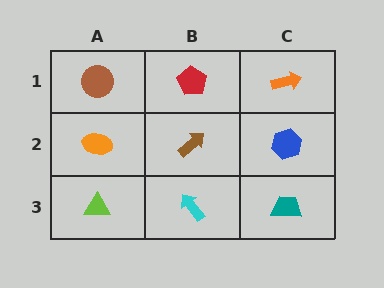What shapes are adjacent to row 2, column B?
A red pentagon (row 1, column B), a cyan arrow (row 3, column B), an orange ellipse (row 2, column A), a blue hexagon (row 2, column C).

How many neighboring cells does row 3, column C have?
2.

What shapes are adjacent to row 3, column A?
An orange ellipse (row 2, column A), a cyan arrow (row 3, column B).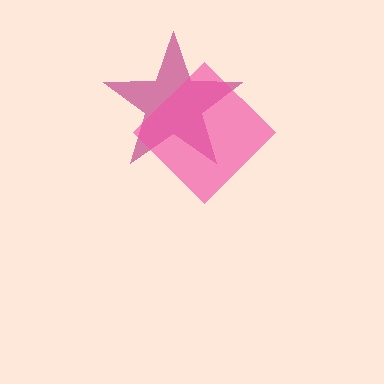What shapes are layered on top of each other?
The layered shapes are: a magenta star, a pink diamond.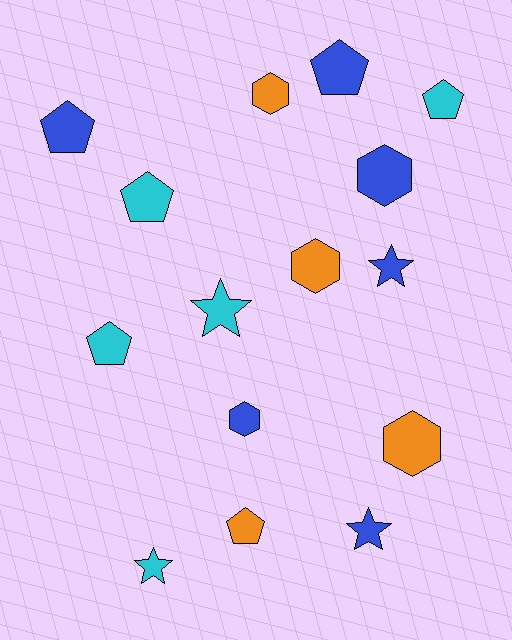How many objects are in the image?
There are 15 objects.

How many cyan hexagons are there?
There are no cyan hexagons.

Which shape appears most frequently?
Pentagon, with 6 objects.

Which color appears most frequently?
Blue, with 6 objects.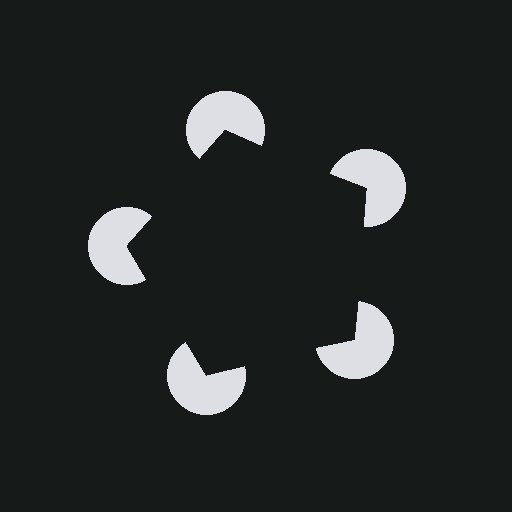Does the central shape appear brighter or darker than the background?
It typically appears slightly darker than the background, even though no actual brightness change is drawn.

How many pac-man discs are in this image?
There are 5 — one at each vertex of the illusory pentagon.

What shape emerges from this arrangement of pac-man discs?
An illusory pentagon — its edges are inferred from the aligned wedge cuts in the pac-man discs, not physically drawn.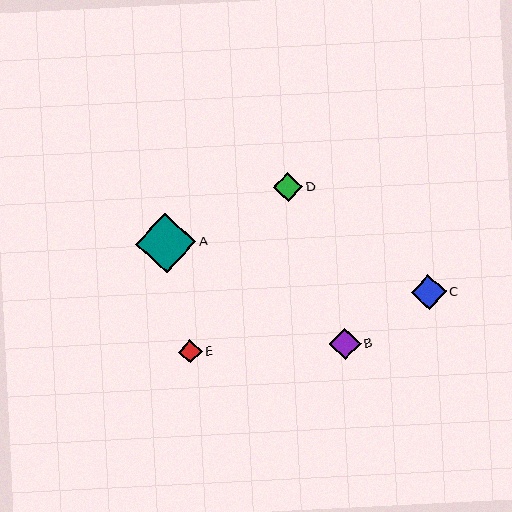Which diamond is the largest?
Diamond A is the largest with a size of approximately 60 pixels.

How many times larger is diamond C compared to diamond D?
Diamond C is approximately 1.2 times the size of diamond D.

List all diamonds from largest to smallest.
From largest to smallest: A, C, B, D, E.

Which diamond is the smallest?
Diamond E is the smallest with a size of approximately 23 pixels.